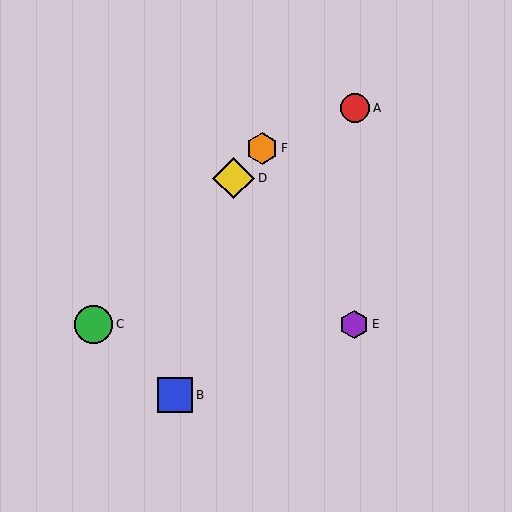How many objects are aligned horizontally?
2 objects (C, E) are aligned horizontally.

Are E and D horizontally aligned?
No, E is at y≈324 and D is at y≈178.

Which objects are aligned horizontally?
Objects C, E are aligned horizontally.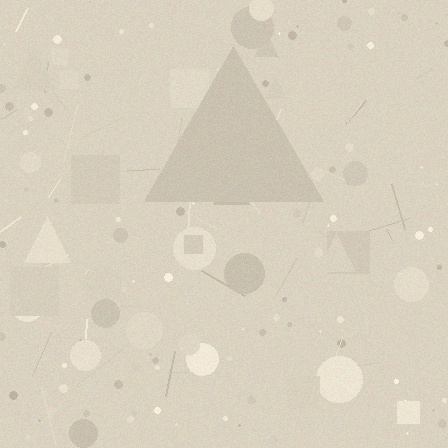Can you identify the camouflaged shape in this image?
The camouflaged shape is a triangle.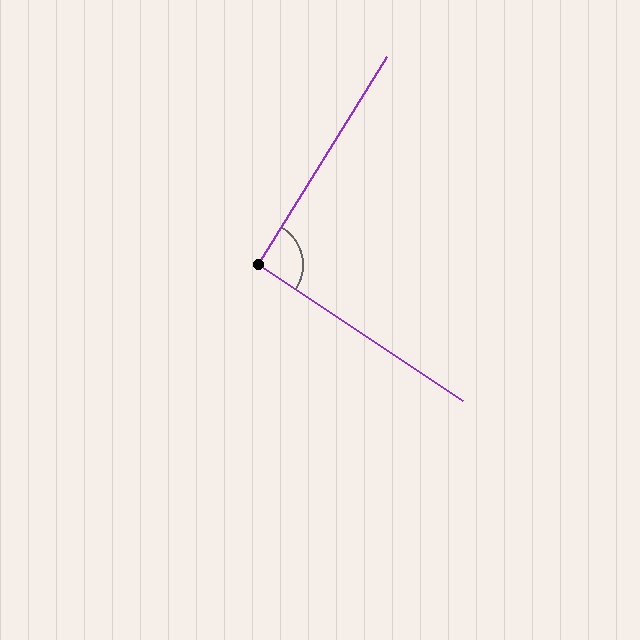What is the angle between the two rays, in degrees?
Approximately 92 degrees.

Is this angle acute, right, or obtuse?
It is approximately a right angle.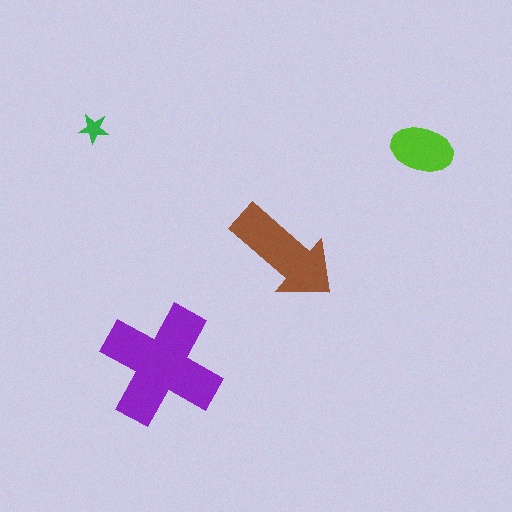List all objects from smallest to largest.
The green star, the lime ellipse, the brown arrow, the purple cross.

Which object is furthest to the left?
The green star is leftmost.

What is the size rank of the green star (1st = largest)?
4th.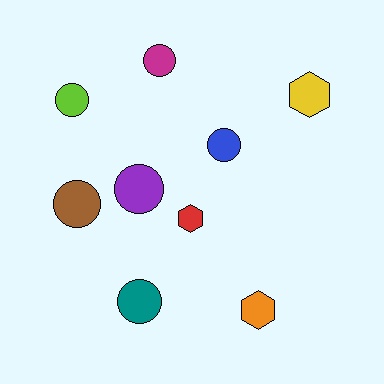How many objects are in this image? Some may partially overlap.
There are 9 objects.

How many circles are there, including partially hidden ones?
There are 6 circles.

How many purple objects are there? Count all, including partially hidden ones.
There is 1 purple object.